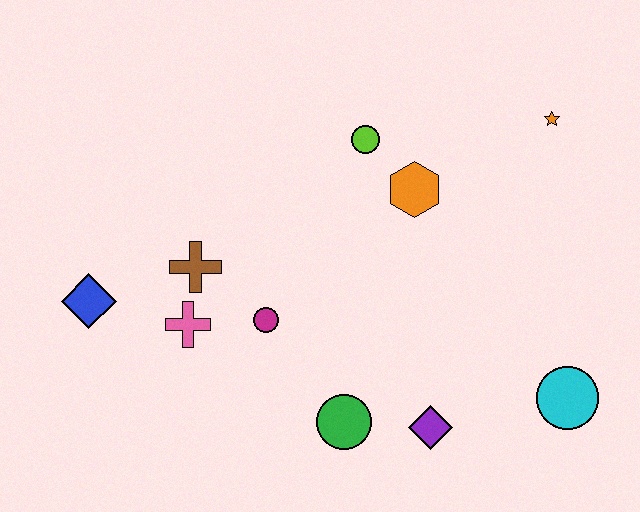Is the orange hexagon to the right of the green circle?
Yes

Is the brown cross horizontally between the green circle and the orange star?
No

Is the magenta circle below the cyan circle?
No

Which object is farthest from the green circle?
The orange star is farthest from the green circle.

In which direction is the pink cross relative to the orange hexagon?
The pink cross is to the left of the orange hexagon.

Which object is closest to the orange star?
The orange hexagon is closest to the orange star.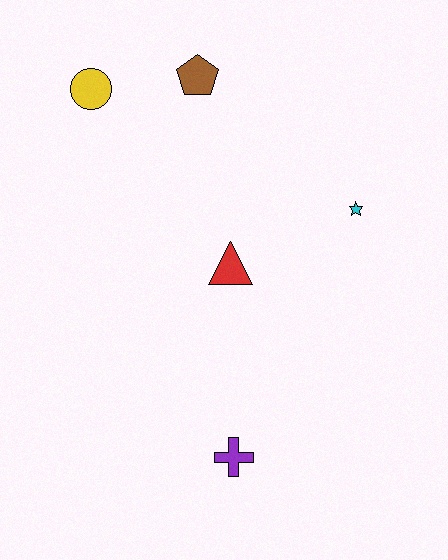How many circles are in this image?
There is 1 circle.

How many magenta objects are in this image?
There are no magenta objects.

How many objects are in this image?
There are 5 objects.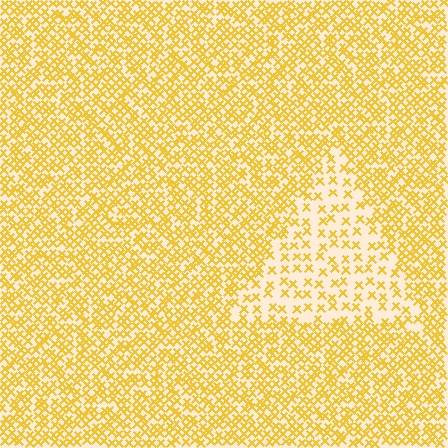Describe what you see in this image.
The image contains small yellow elements arranged at two different densities. A triangle-shaped region is visible where the elements are less densely packed than the surrounding area.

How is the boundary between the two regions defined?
The boundary is defined by a change in element density (approximately 2.3x ratio). All elements are the same color, size, and shape.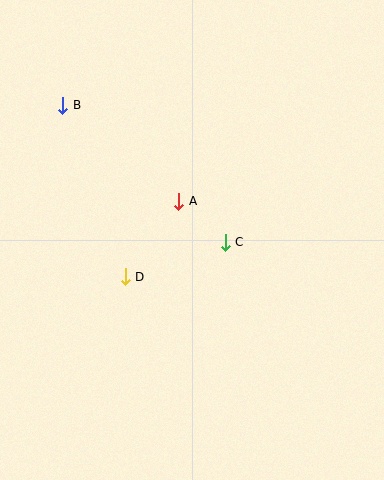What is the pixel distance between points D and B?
The distance between D and B is 182 pixels.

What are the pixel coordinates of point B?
Point B is at (63, 105).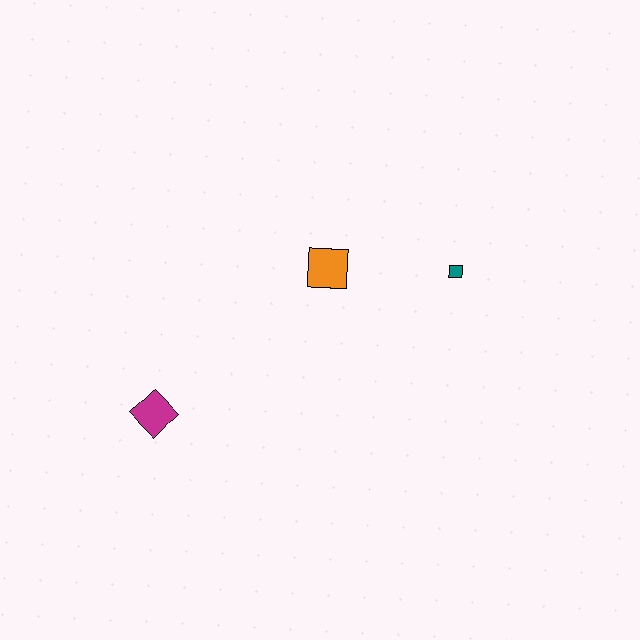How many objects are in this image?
There are 3 objects.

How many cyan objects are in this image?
There are no cyan objects.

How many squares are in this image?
There are 2 squares.